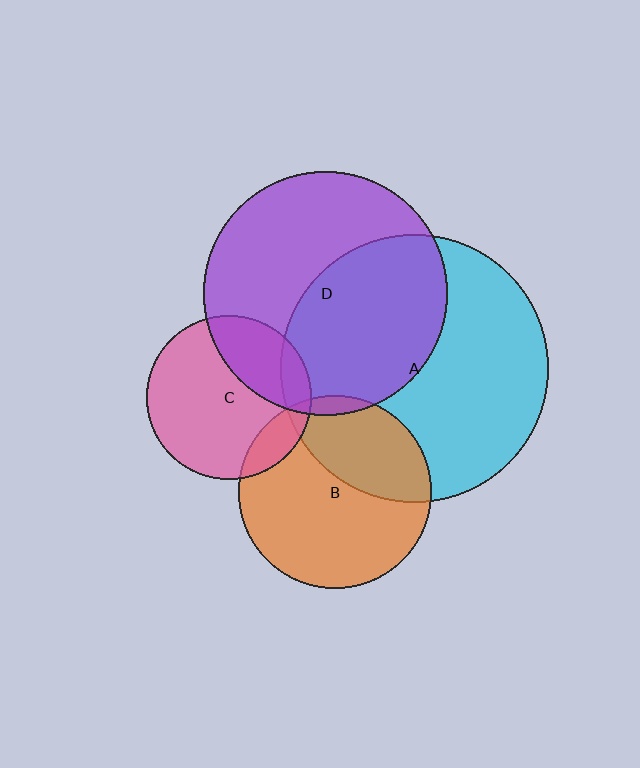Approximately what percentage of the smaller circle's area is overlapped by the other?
Approximately 50%.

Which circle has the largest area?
Circle A (cyan).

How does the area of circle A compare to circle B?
Approximately 1.9 times.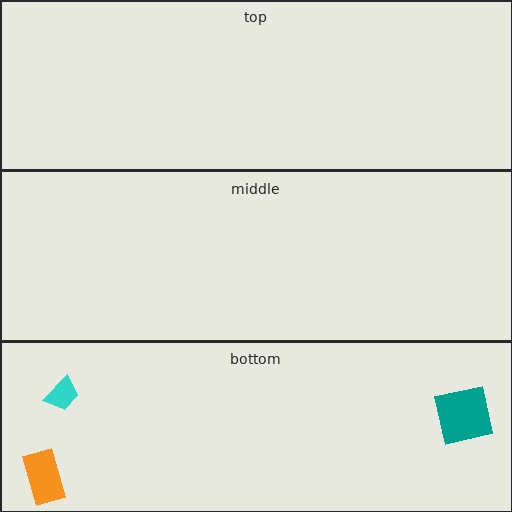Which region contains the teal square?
The bottom region.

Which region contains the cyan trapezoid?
The bottom region.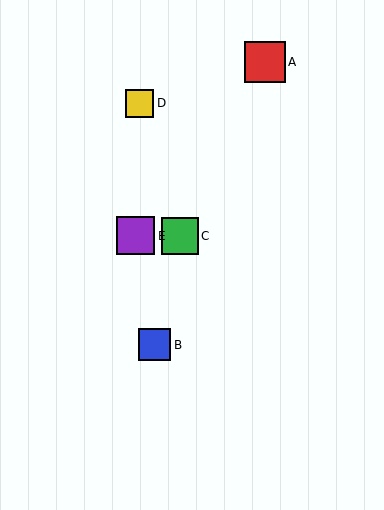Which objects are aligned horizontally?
Objects C, E are aligned horizontally.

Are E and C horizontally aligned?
Yes, both are at y≈236.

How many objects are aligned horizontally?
2 objects (C, E) are aligned horizontally.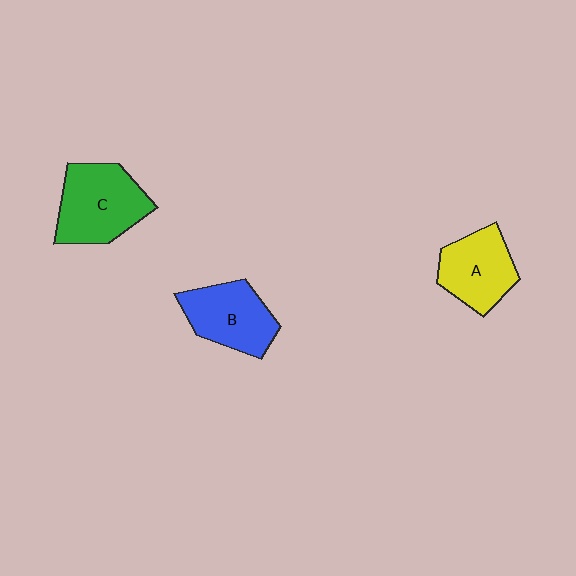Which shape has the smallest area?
Shape A (yellow).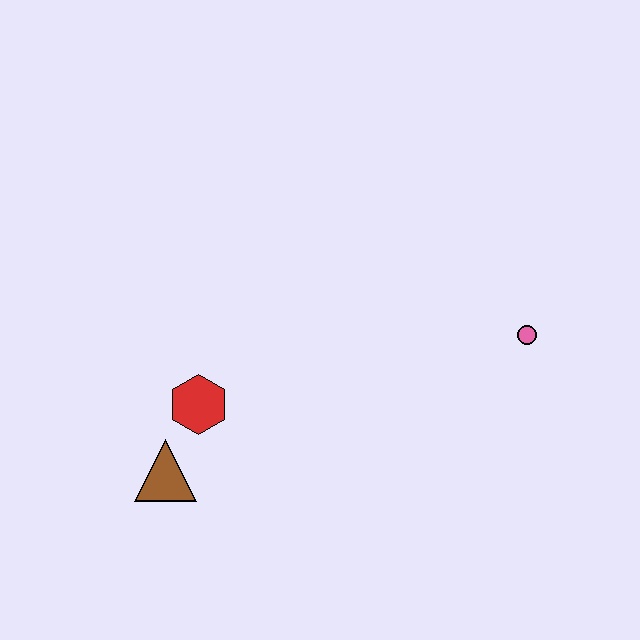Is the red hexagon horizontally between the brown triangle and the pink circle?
Yes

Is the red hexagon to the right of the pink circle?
No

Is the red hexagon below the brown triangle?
No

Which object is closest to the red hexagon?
The brown triangle is closest to the red hexagon.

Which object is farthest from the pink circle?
The brown triangle is farthest from the pink circle.